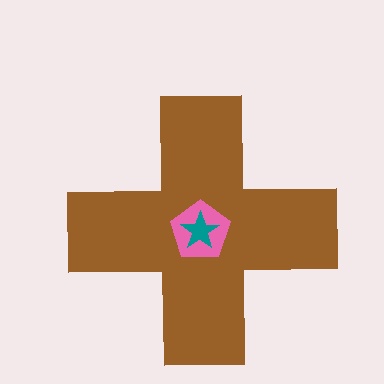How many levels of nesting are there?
3.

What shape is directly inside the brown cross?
The pink pentagon.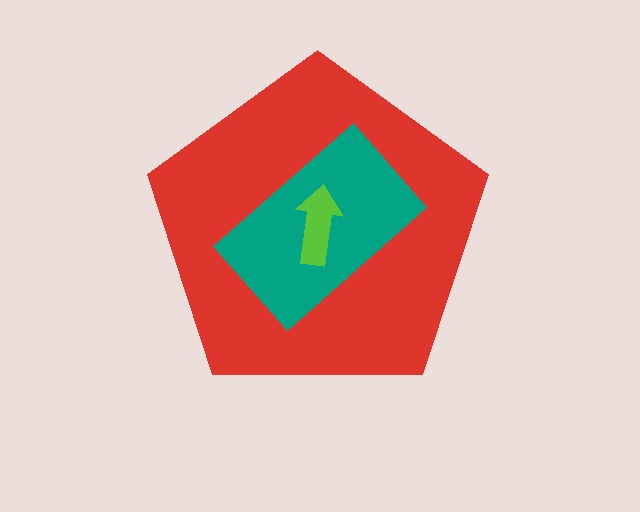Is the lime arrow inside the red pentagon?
Yes.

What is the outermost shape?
The red pentagon.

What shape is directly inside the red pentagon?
The teal rectangle.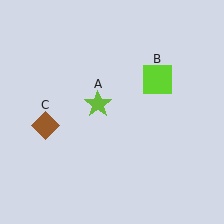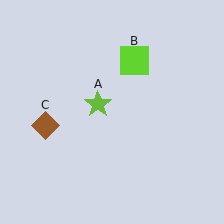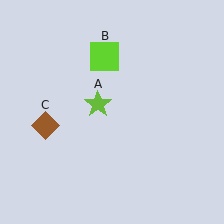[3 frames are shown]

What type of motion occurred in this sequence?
The lime square (object B) rotated counterclockwise around the center of the scene.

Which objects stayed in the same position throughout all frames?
Lime star (object A) and brown diamond (object C) remained stationary.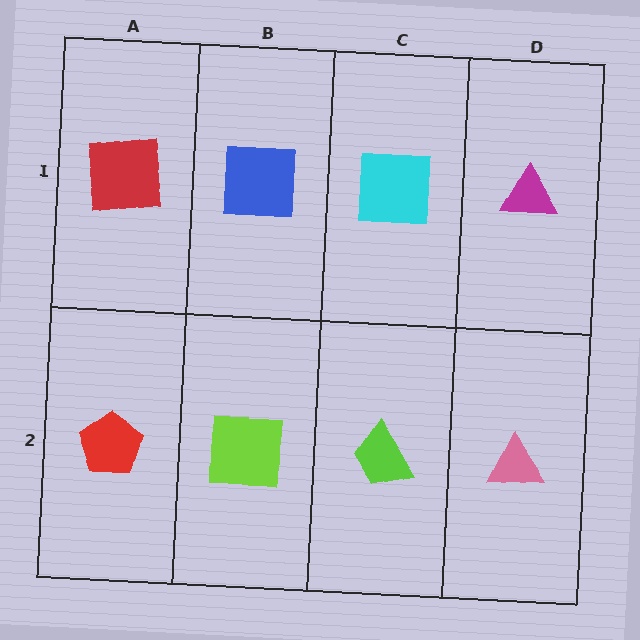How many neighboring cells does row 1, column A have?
2.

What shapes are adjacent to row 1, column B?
A lime square (row 2, column B), a red square (row 1, column A), a cyan square (row 1, column C).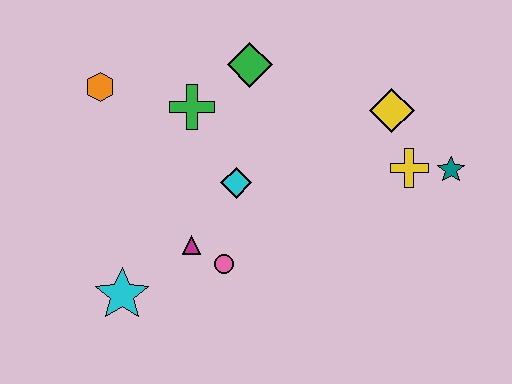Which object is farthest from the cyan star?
The teal star is farthest from the cyan star.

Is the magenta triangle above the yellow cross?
No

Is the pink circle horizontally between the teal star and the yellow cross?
No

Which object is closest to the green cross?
The green diamond is closest to the green cross.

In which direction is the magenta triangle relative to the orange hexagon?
The magenta triangle is below the orange hexagon.